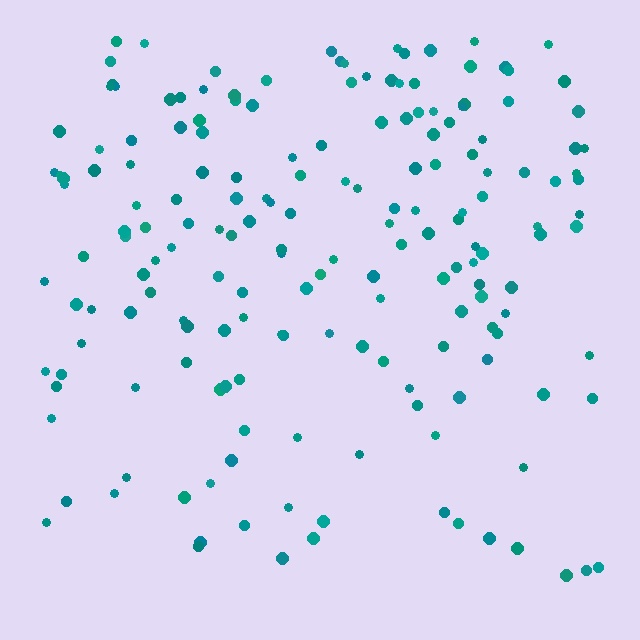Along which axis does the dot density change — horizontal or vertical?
Vertical.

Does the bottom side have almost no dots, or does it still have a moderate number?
Still a moderate number, just noticeably fewer than the top.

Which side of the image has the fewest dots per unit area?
The bottom.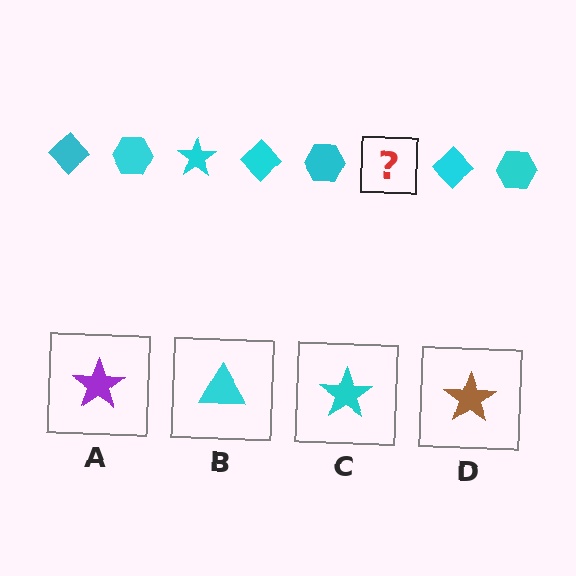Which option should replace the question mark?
Option C.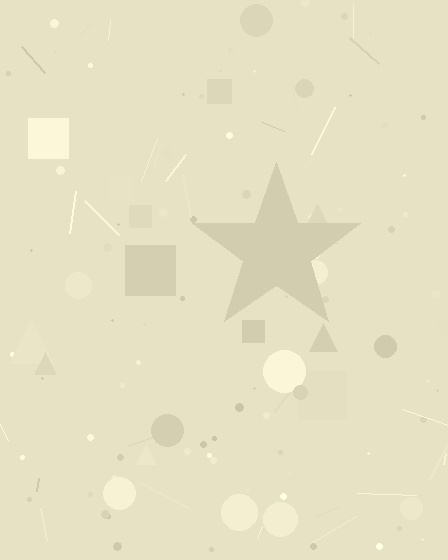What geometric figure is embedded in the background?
A star is embedded in the background.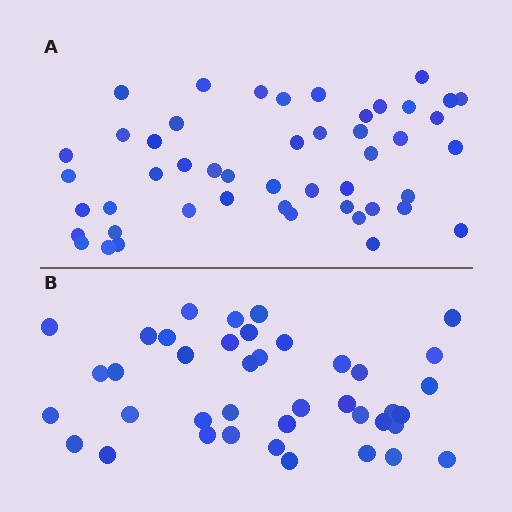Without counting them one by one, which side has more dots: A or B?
Region A (the top region) has more dots.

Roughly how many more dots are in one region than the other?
Region A has roughly 8 or so more dots than region B.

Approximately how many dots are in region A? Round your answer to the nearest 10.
About 50 dots. (The exact count is 48, which rounds to 50.)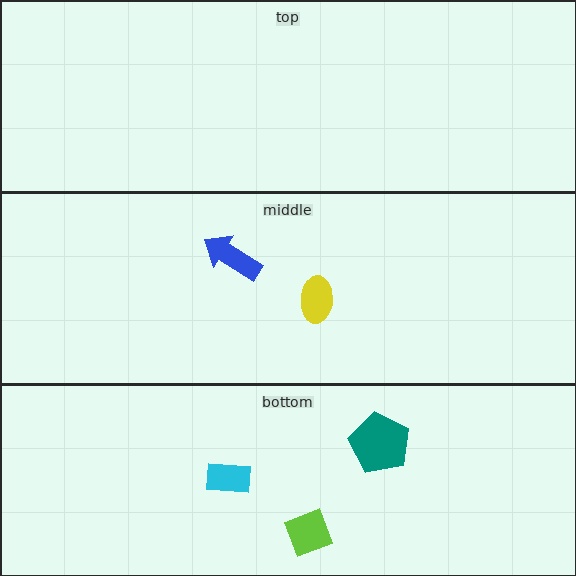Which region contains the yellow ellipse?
The middle region.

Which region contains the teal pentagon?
The bottom region.